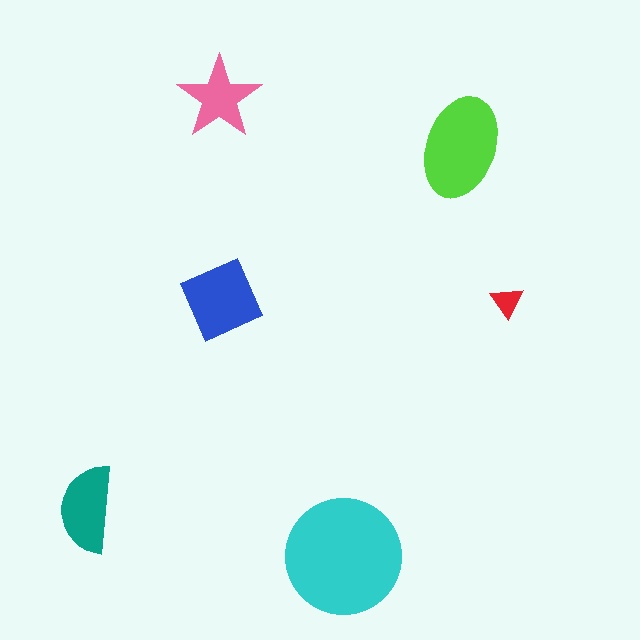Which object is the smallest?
The red triangle.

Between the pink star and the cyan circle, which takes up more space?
The cyan circle.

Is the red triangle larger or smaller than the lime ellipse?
Smaller.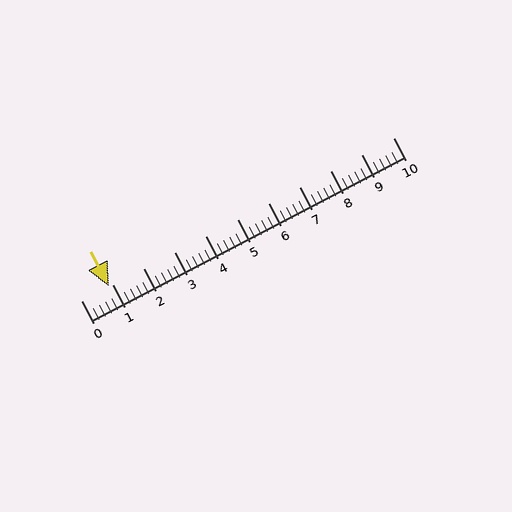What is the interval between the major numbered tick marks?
The major tick marks are spaced 1 units apart.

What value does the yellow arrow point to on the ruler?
The yellow arrow points to approximately 0.9.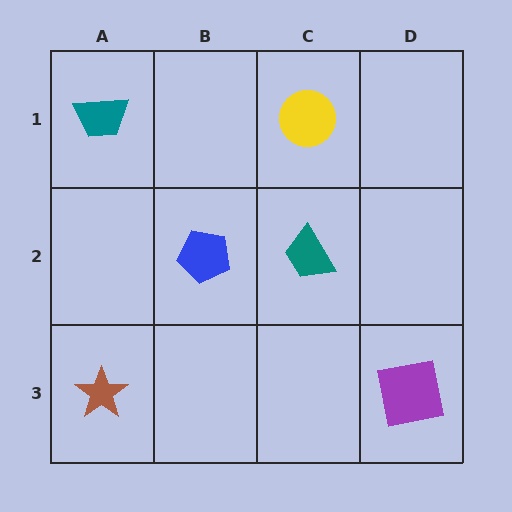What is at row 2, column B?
A blue pentagon.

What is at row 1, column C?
A yellow circle.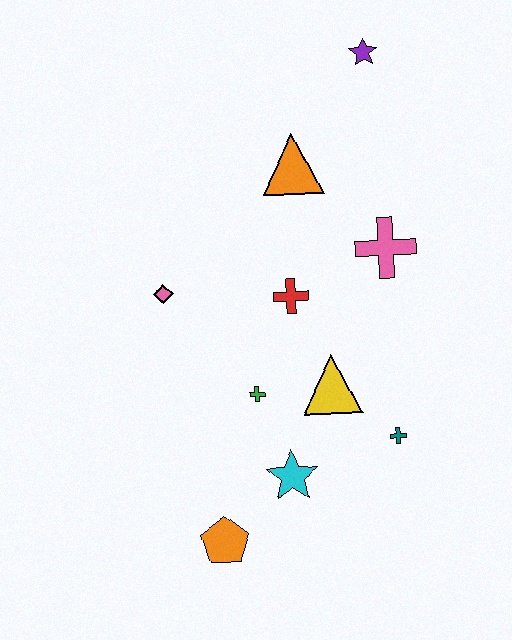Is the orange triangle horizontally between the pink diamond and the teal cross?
Yes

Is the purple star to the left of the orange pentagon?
No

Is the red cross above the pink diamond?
No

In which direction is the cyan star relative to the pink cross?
The cyan star is below the pink cross.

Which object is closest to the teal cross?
The yellow triangle is closest to the teal cross.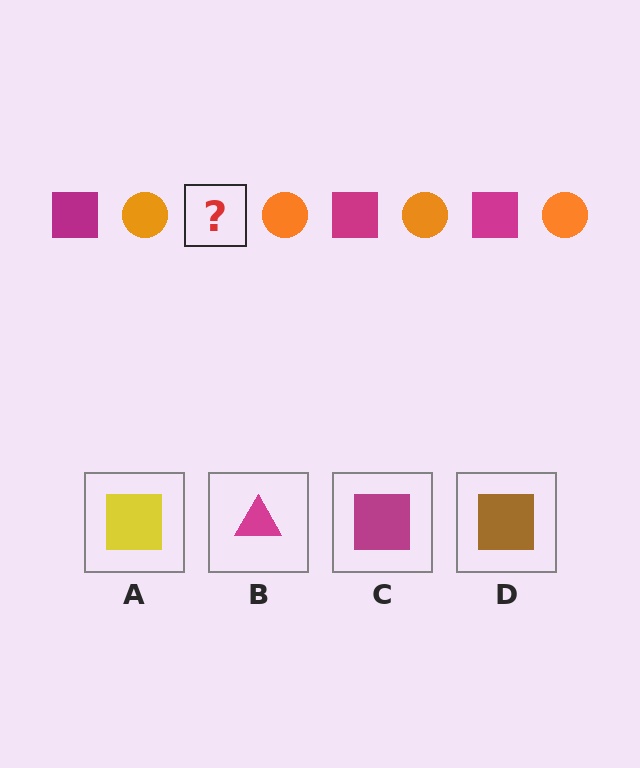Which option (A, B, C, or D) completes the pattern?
C.